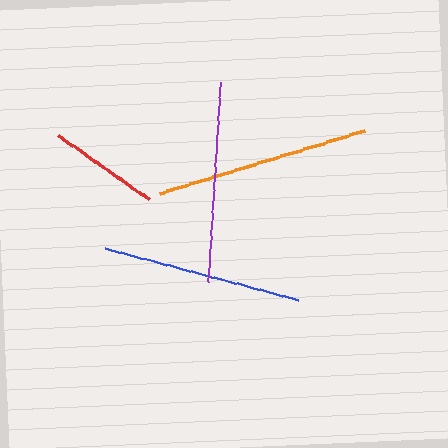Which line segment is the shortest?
The red line is the shortest at approximately 111 pixels.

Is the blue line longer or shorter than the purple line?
The purple line is longer than the blue line.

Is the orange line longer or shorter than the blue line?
The orange line is longer than the blue line.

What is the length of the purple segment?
The purple segment is approximately 200 pixels long.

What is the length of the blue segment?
The blue segment is approximately 200 pixels long.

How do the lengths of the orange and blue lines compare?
The orange and blue lines are approximately the same length.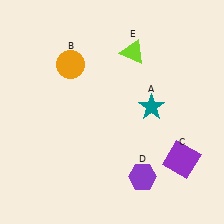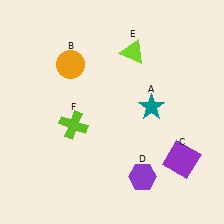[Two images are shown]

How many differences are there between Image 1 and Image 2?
There is 1 difference between the two images.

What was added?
A lime cross (F) was added in Image 2.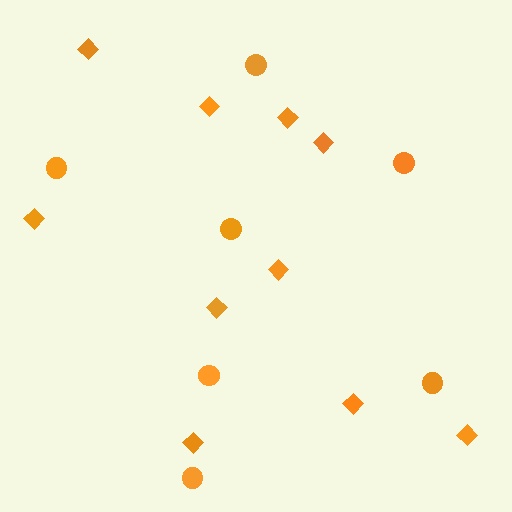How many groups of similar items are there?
There are 2 groups: one group of circles (7) and one group of diamonds (10).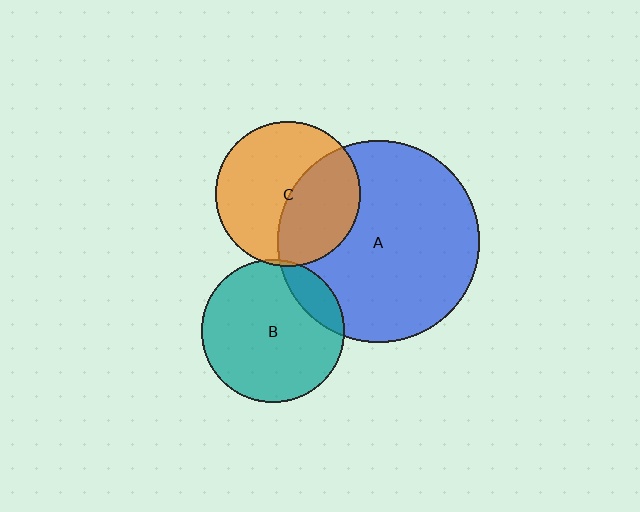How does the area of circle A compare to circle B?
Approximately 2.0 times.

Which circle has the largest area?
Circle A (blue).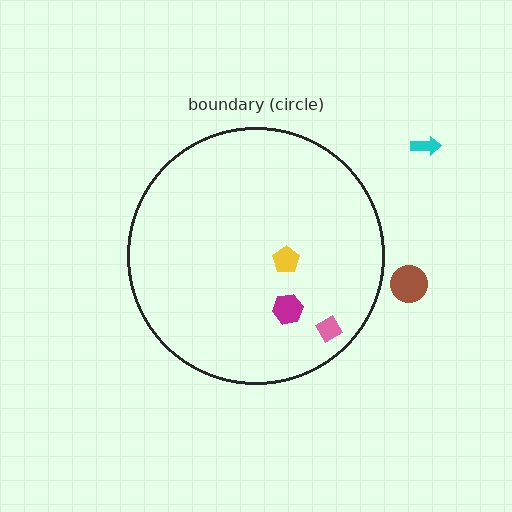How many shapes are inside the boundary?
3 inside, 2 outside.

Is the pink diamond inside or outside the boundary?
Inside.